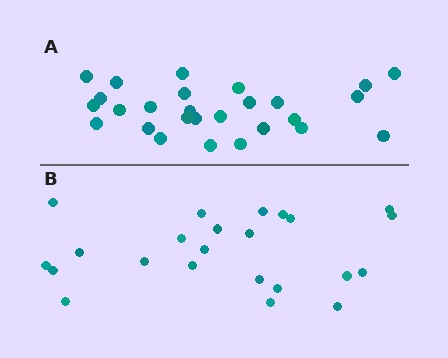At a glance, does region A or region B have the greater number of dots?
Region A (the top region) has more dots.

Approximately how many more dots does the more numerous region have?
Region A has about 4 more dots than region B.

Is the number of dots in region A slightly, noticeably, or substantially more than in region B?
Region A has only slightly more — the two regions are fairly close. The ratio is roughly 1.2 to 1.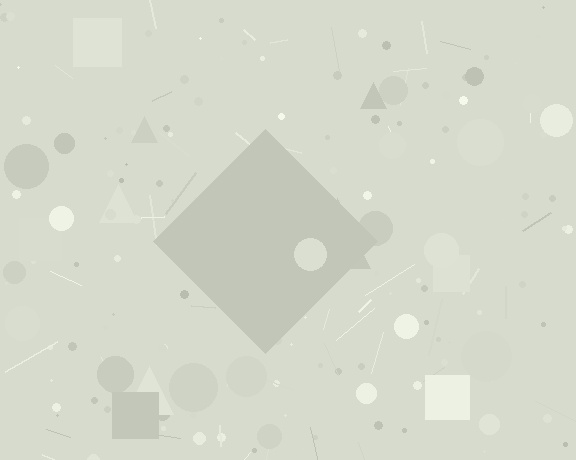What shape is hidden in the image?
A diamond is hidden in the image.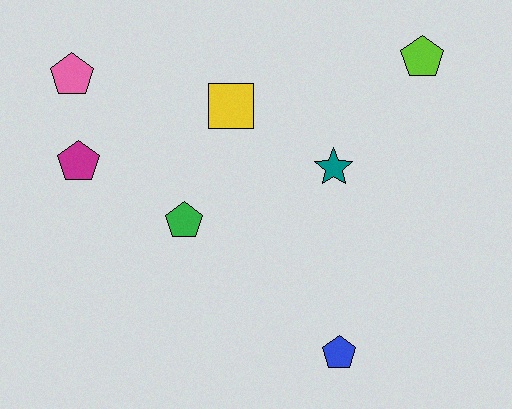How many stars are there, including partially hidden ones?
There is 1 star.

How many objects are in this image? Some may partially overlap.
There are 7 objects.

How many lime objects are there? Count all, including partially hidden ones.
There is 1 lime object.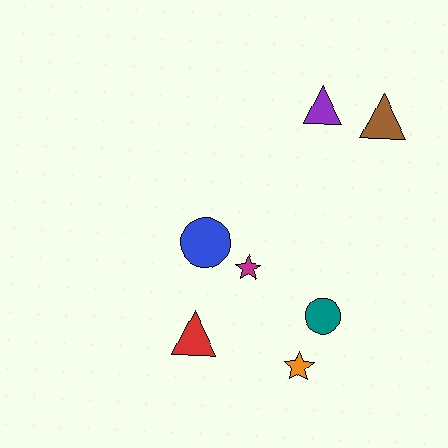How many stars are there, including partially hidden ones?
There are 2 stars.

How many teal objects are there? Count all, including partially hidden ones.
There is 1 teal object.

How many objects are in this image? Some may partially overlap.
There are 7 objects.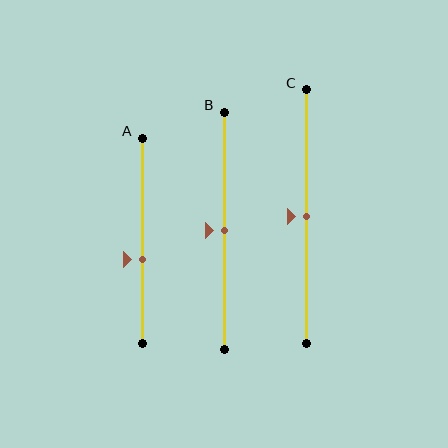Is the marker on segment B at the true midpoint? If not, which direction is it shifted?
Yes, the marker on segment B is at the true midpoint.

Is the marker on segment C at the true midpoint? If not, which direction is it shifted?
Yes, the marker on segment C is at the true midpoint.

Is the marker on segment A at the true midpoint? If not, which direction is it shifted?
No, the marker on segment A is shifted downward by about 9% of the segment length.